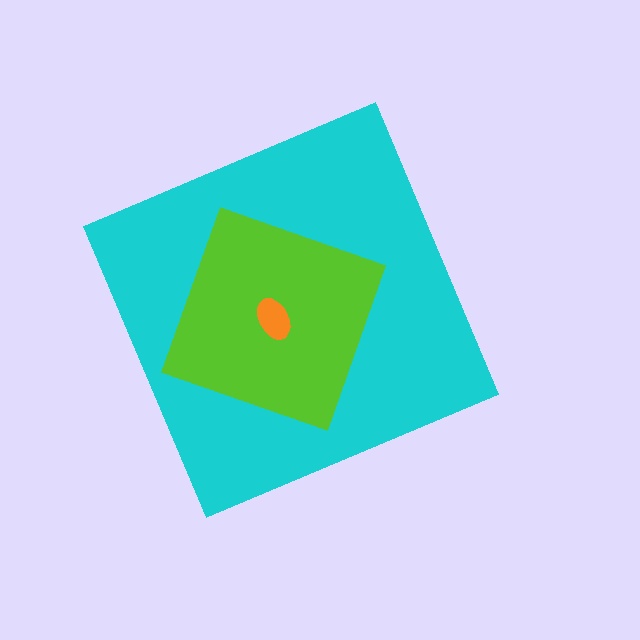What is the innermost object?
The orange ellipse.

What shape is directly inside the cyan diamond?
The lime square.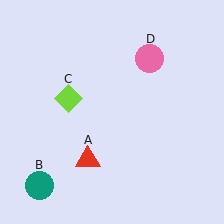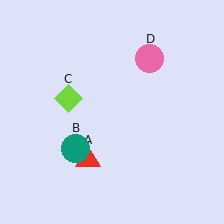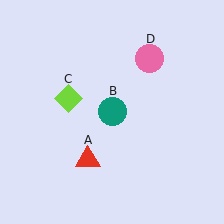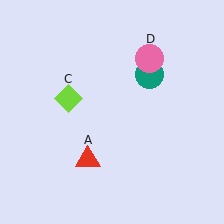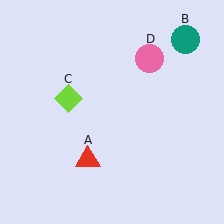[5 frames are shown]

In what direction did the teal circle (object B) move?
The teal circle (object B) moved up and to the right.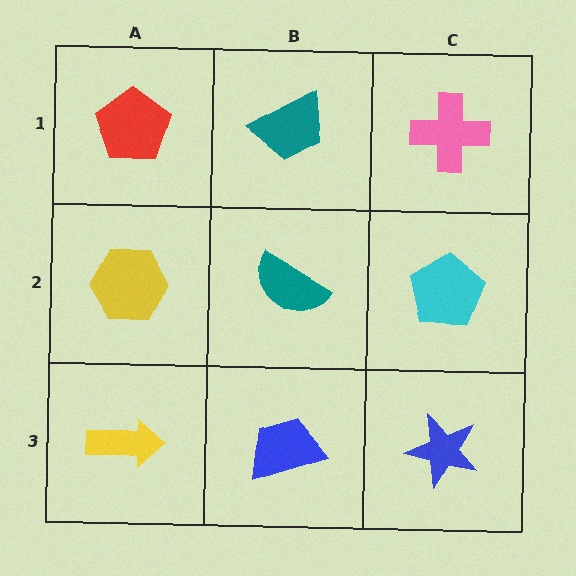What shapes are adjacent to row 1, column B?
A teal semicircle (row 2, column B), a red pentagon (row 1, column A), a pink cross (row 1, column C).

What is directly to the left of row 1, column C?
A teal trapezoid.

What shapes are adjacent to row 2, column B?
A teal trapezoid (row 1, column B), a blue trapezoid (row 3, column B), a yellow hexagon (row 2, column A), a cyan pentagon (row 2, column C).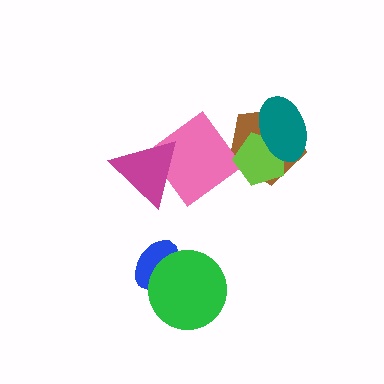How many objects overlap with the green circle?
1 object overlaps with the green circle.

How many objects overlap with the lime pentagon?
3 objects overlap with the lime pentagon.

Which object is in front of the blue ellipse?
The green circle is in front of the blue ellipse.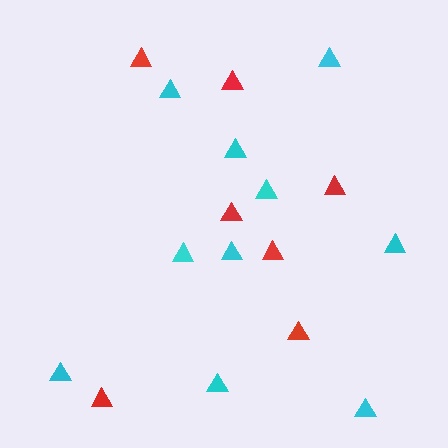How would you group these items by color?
There are 2 groups: one group of cyan triangles (10) and one group of red triangles (7).